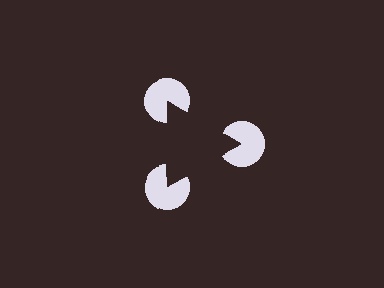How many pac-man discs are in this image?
There are 3 — one at each vertex of the illusory triangle.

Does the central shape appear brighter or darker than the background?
It typically appears slightly darker than the background, even though no actual brightness change is drawn.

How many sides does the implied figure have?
3 sides.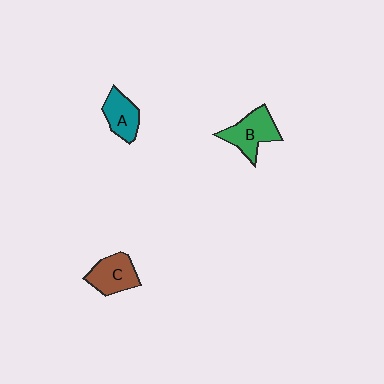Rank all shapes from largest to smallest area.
From largest to smallest: B (green), C (brown), A (teal).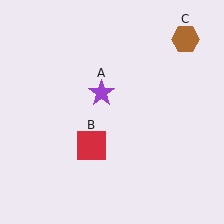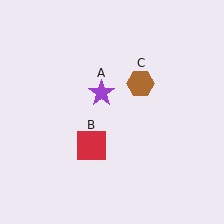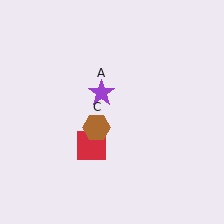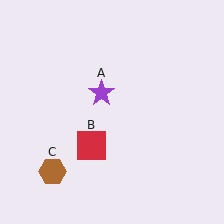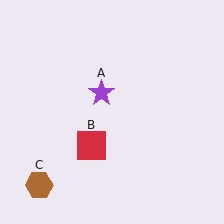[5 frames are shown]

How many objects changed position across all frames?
1 object changed position: brown hexagon (object C).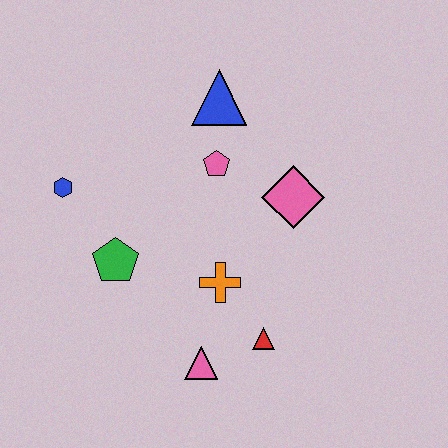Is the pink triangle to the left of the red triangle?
Yes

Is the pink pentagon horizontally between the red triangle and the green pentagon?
Yes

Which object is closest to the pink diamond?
The pink pentagon is closest to the pink diamond.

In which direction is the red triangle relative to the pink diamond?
The red triangle is below the pink diamond.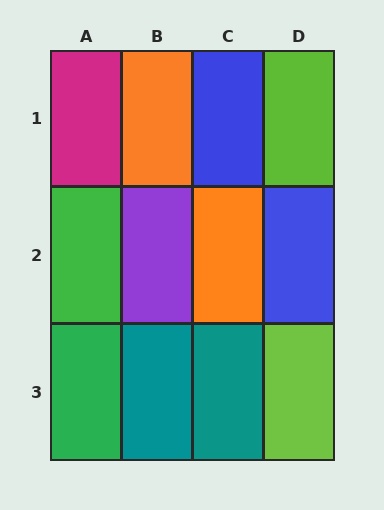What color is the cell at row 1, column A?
Magenta.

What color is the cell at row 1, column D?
Lime.